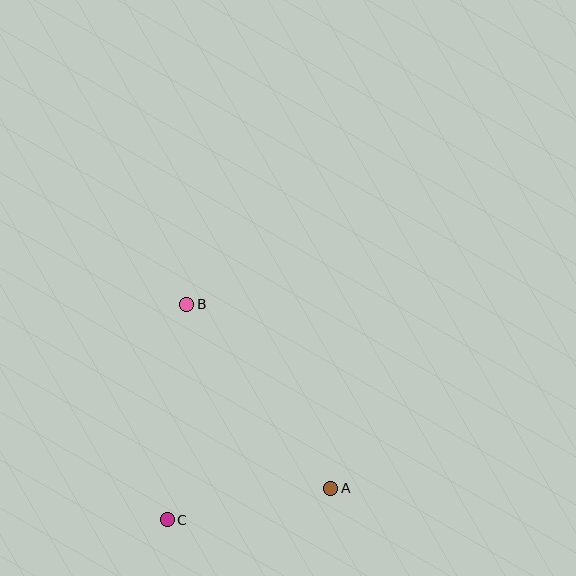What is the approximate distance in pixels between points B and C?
The distance between B and C is approximately 217 pixels.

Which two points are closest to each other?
Points A and C are closest to each other.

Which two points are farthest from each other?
Points A and B are farthest from each other.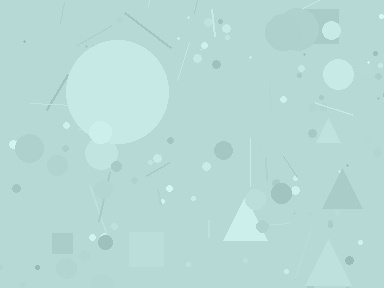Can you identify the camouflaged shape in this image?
The camouflaged shape is a circle.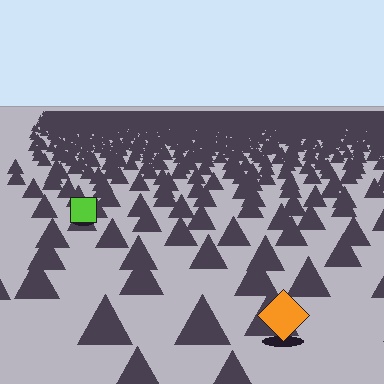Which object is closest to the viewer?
The orange diamond is closest. The texture marks near it are larger and more spread out.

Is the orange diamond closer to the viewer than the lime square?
Yes. The orange diamond is closer — you can tell from the texture gradient: the ground texture is coarser near it.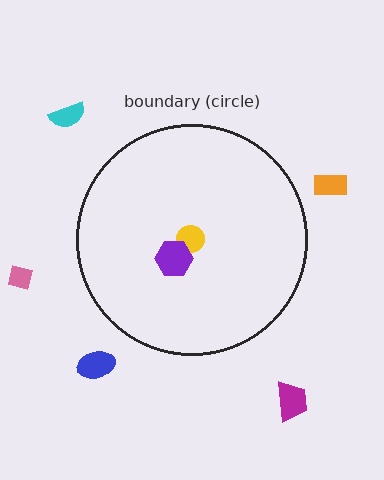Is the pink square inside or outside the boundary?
Outside.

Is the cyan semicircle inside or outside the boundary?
Outside.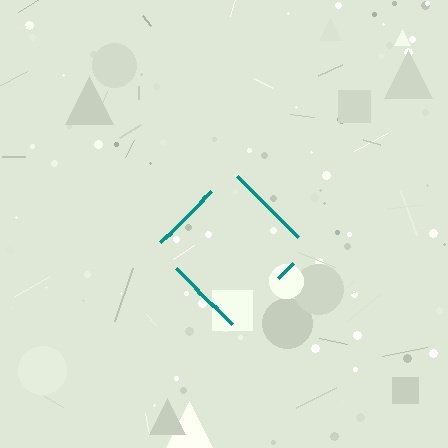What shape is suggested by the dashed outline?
The dashed outline suggests a diamond.